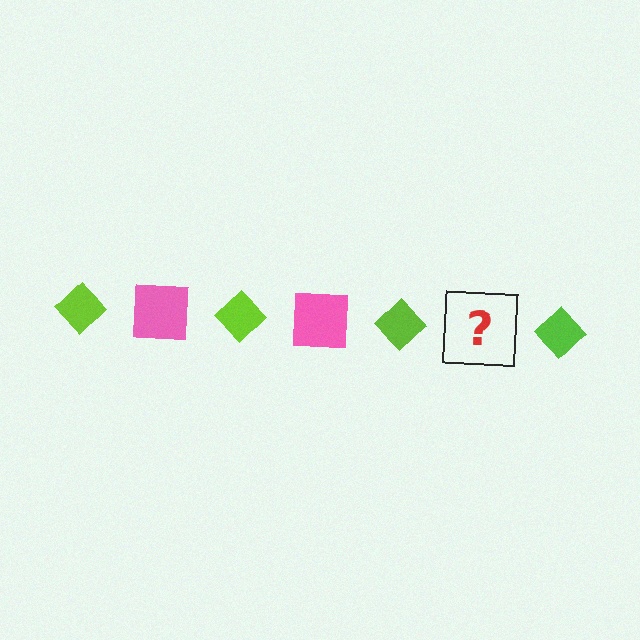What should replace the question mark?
The question mark should be replaced with a pink square.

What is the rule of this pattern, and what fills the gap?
The rule is that the pattern alternates between lime diamond and pink square. The gap should be filled with a pink square.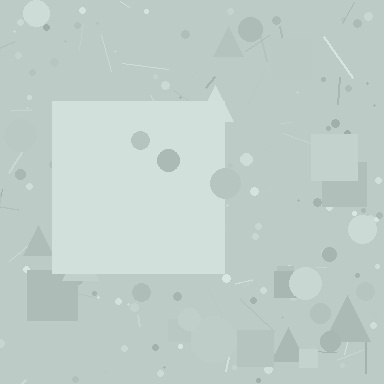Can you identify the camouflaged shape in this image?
The camouflaged shape is a square.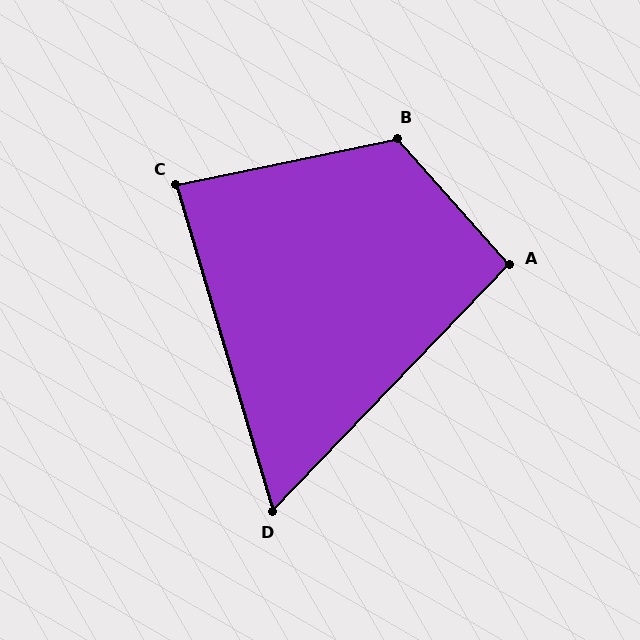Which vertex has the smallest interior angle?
D, at approximately 60 degrees.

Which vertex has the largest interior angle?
B, at approximately 120 degrees.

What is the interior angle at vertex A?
Approximately 95 degrees (approximately right).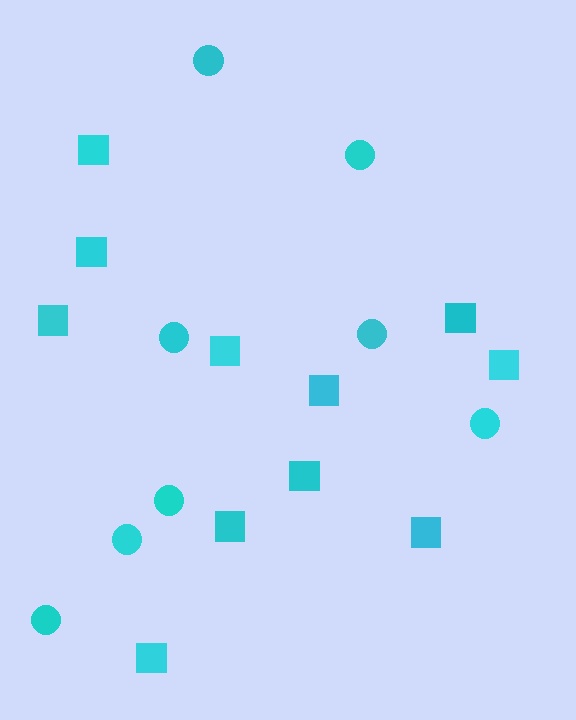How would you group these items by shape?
There are 2 groups: one group of circles (8) and one group of squares (11).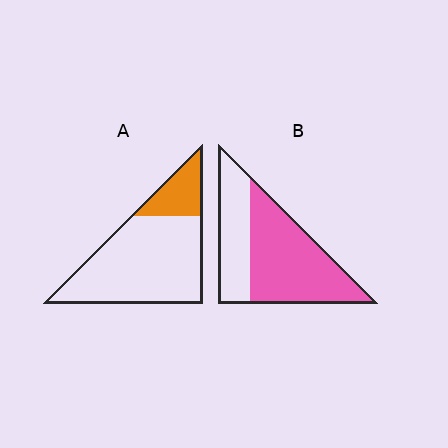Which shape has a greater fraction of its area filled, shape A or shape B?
Shape B.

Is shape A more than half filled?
No.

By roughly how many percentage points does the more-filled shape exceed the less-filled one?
By roughly 45 percentage points (B over A).